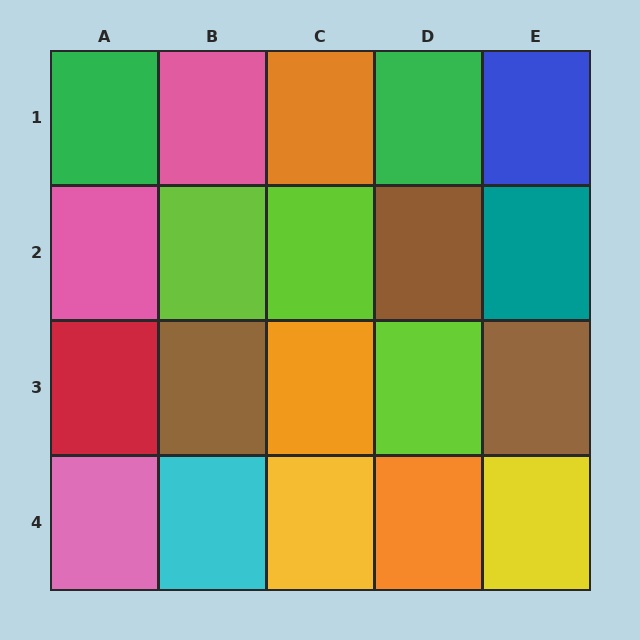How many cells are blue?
1 cell is blue.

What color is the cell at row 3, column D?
Lime.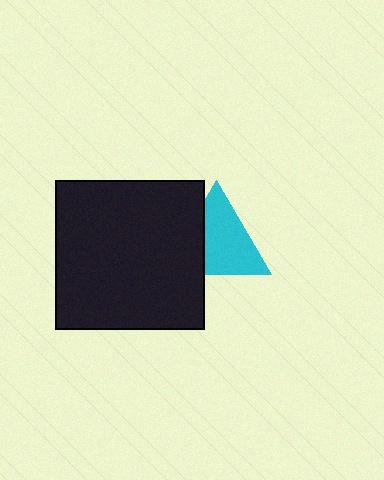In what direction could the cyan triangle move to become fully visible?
The cyan triangle could move right. That would shift it out from behind the black square entirely.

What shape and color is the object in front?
The object in front is a black square.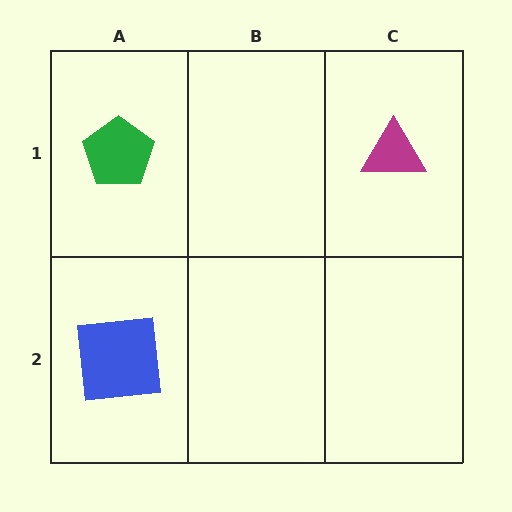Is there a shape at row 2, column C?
No, that cell is empty.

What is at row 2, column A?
A blue square.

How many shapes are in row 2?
1 shape.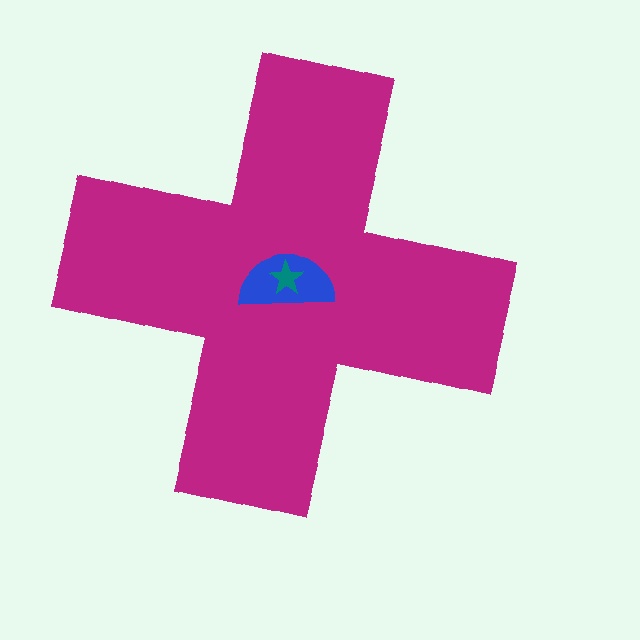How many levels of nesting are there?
3.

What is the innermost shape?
The teal star.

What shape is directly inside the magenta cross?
The blue semicircle.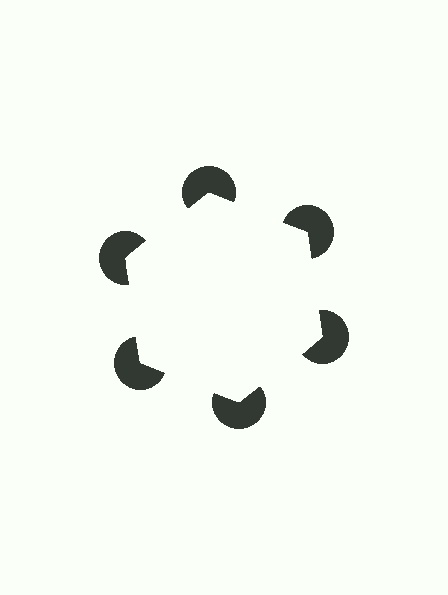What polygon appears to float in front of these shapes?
An illusory hexagon — its edges are inferred from the aligned wedge cuts in the pac-man discs, not physically drawn.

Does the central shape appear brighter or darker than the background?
It typically appears slightly brighter than the background, even though no actual brightness change is drawn.